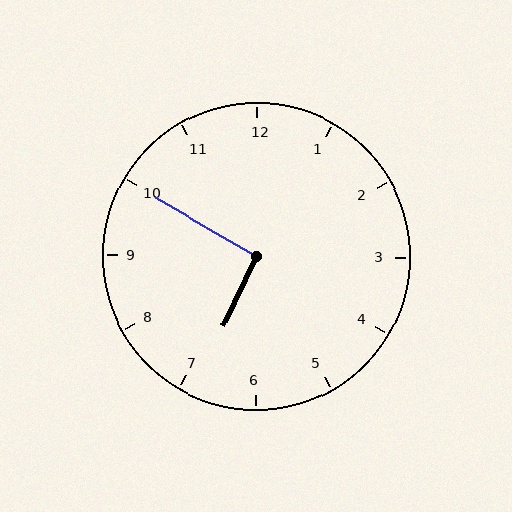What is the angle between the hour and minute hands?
Approximately 95 degrees.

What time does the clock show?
6:50.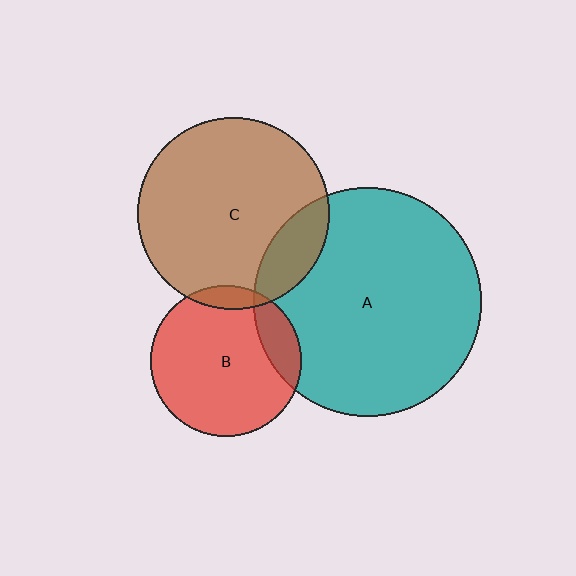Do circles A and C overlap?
Yes.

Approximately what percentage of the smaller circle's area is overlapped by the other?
Approximately 15%.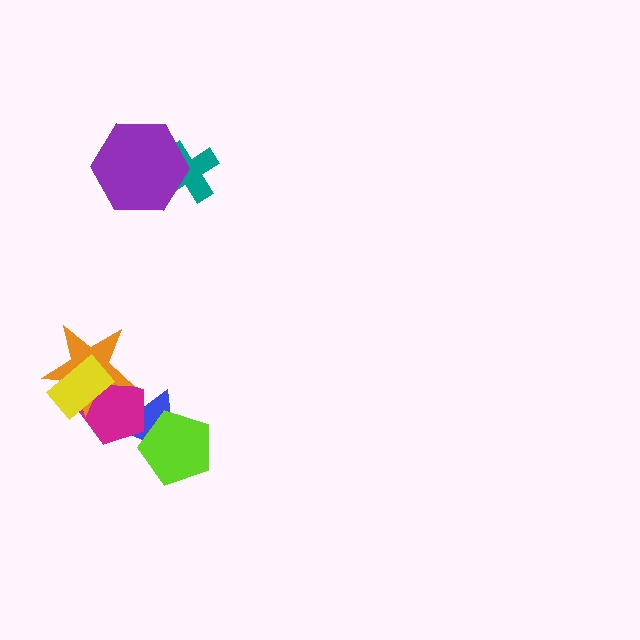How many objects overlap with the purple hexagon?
1 object overlaps with the purple hexagon.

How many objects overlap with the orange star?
2 objects overlap with the orange star.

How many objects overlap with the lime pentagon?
1 object overlaps with the lime pentagon.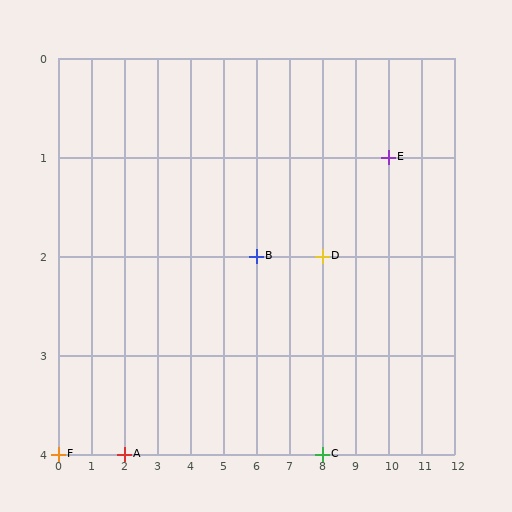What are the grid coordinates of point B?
Point B is at grid coordinates (6, 2).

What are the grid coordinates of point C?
Point C is at grid coordinates (8, 4).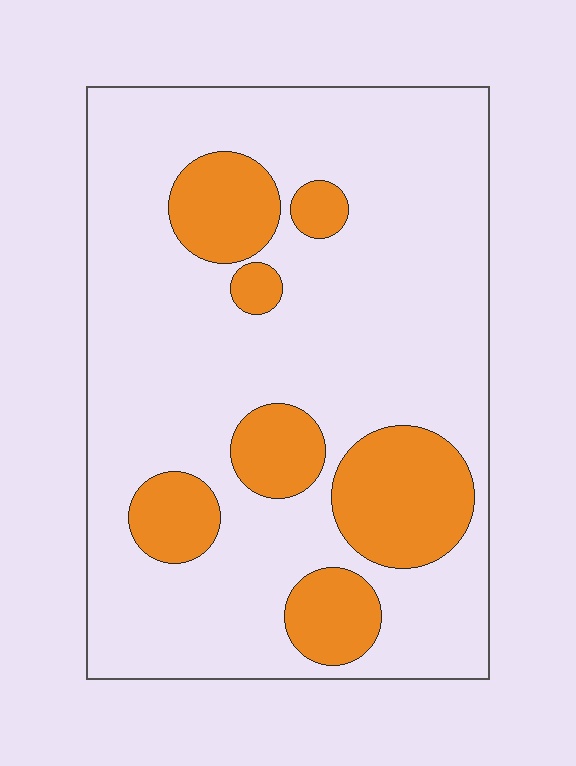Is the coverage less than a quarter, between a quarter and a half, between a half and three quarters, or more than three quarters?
Less than a quarter.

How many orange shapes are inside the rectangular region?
7.